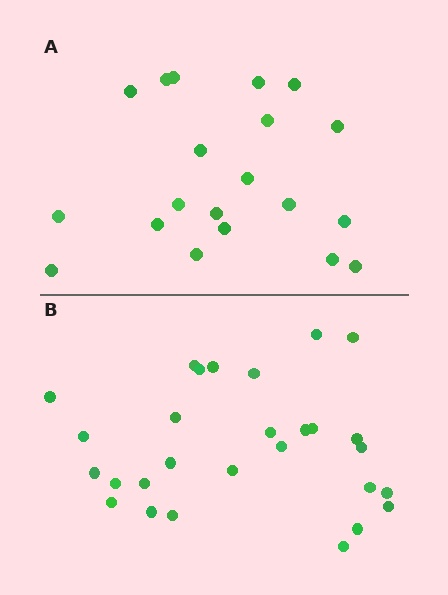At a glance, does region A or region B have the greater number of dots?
Region B (the bottom region) has more dots.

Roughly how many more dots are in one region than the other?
Region B has roughly 8 or so more dots than region A.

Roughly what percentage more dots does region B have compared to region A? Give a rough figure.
About 40% more.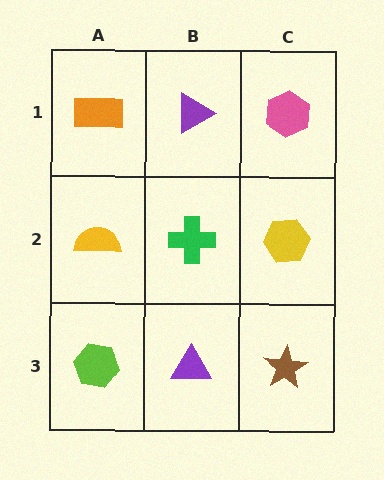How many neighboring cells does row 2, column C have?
3.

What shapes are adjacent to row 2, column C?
A pink hexagon (row 1, column C), a brown star (row 3, column C), a green cross (row 2, column B).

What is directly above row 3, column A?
A yellow semicircle.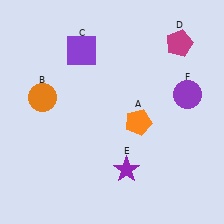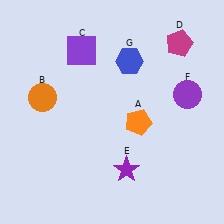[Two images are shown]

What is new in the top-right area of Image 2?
A blue hexagon (G) was added in the top-right area of Image 2.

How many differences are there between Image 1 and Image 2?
There is 1 difference between the two images.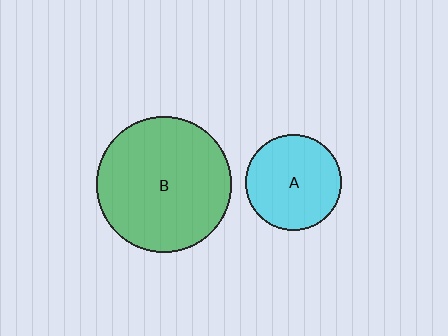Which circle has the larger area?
Circle B (green).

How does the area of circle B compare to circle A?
Approximately 2.0 times.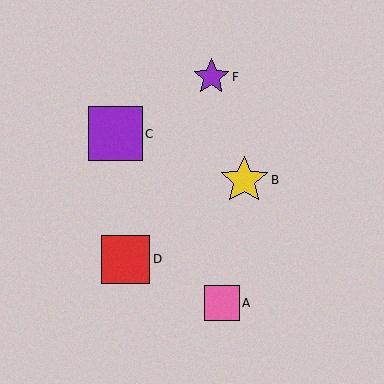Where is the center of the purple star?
The center of the purple star is at (211, 77).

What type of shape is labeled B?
Shape B is a yellow star.